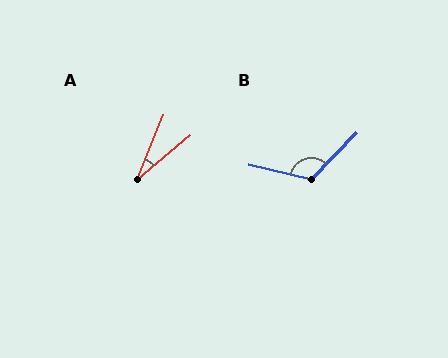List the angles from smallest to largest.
A (28°), B (122°).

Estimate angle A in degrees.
Approximately 28 degrees.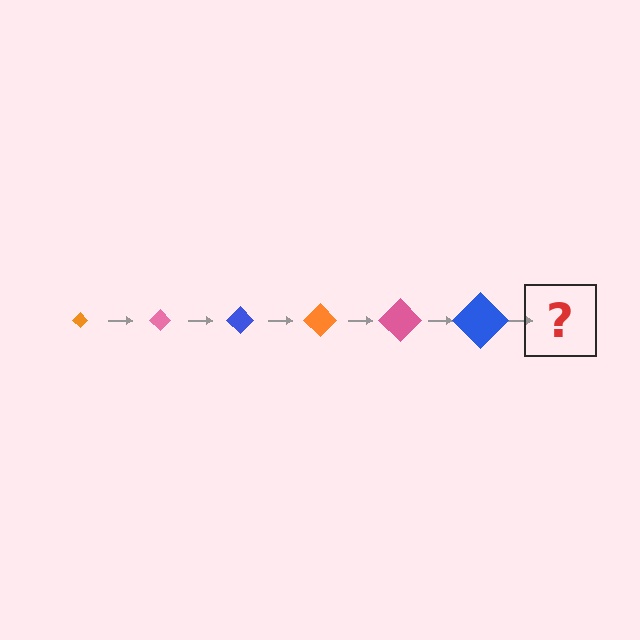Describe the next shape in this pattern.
It should be an orange diamond, larger than the previous one.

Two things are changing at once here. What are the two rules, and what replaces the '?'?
The two rules are that the diamond grows larger each step and the color cycles through orange, pink, and blue. The '?' should be an orange diamond, larger than the previous one.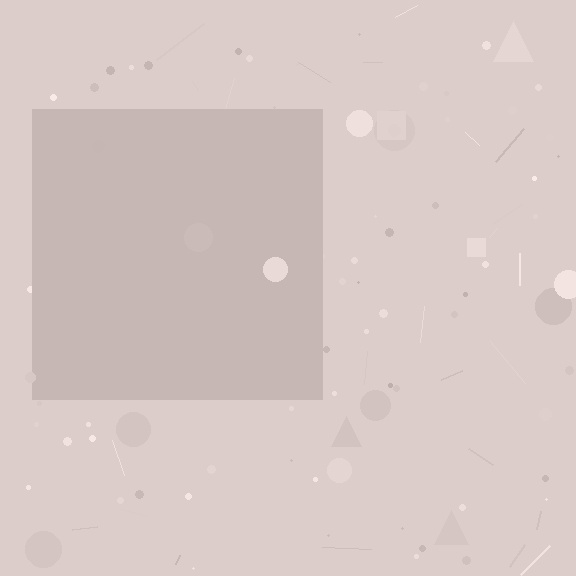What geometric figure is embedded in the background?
A square is embedded in the background.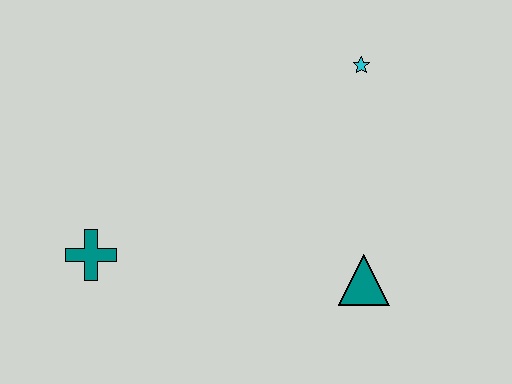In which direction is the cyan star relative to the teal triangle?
The cyan star is above the teal triangle.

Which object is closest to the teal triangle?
The cyan star is closest to the teal triangle.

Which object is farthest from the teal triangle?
The teal cross is farthest from the teal triangle.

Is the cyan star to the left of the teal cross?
No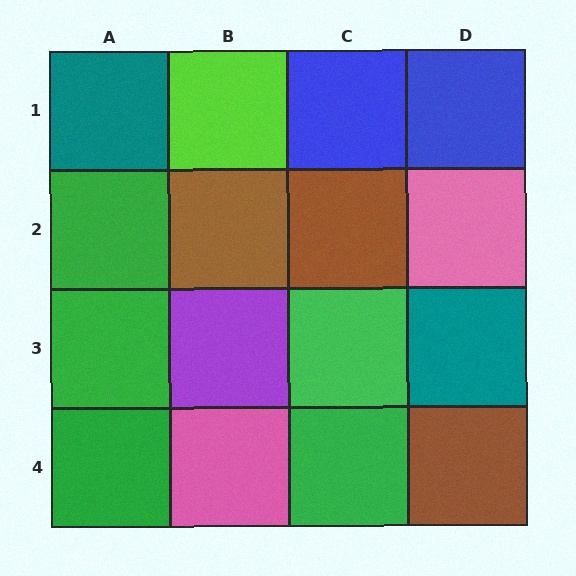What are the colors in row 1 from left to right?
Teal, lime, blue, blue.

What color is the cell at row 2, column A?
Green.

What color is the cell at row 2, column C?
Brown.